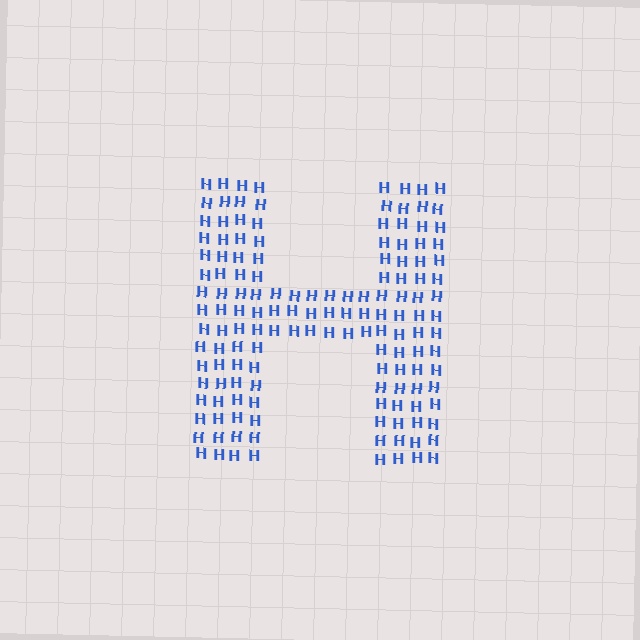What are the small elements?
The small elements are letter H's.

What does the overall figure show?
The overall figure shows the letter H.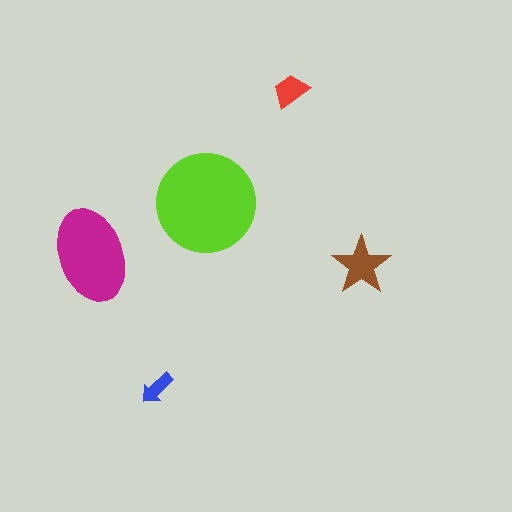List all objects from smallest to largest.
The blue arrow, the red trapezoid, the brown star, the magenta ellipse, the lime circle.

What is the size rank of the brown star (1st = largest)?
3rd.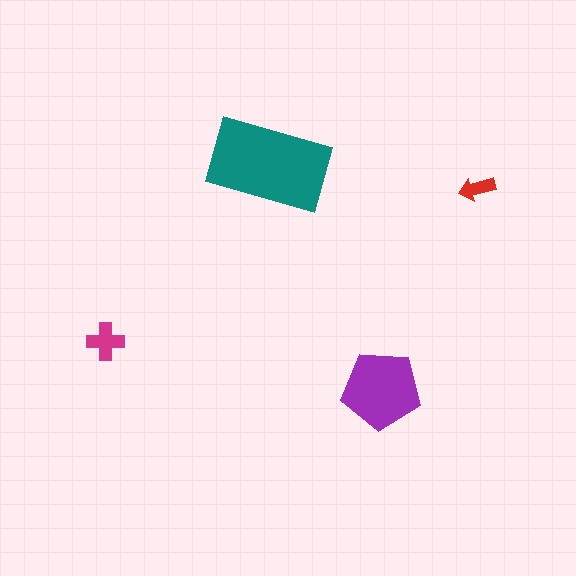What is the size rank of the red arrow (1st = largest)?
4th.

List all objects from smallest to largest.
The red arrow, the magenta cross, the purple pentagon, the teal rectangle.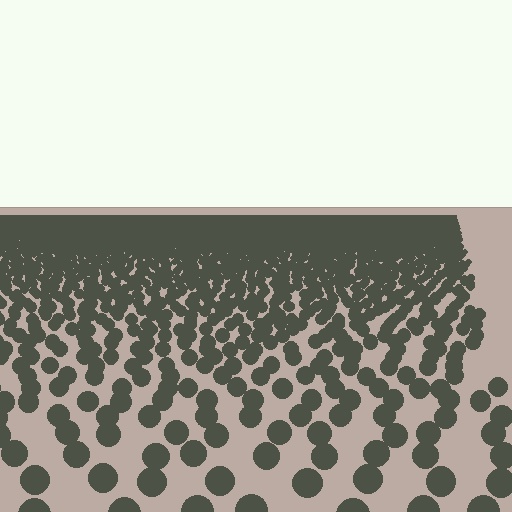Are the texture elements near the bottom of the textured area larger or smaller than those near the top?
Larger. Near the bottom, elements are closer to the viewer and appear at a bigger on-screen size.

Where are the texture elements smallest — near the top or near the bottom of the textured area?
Near the top.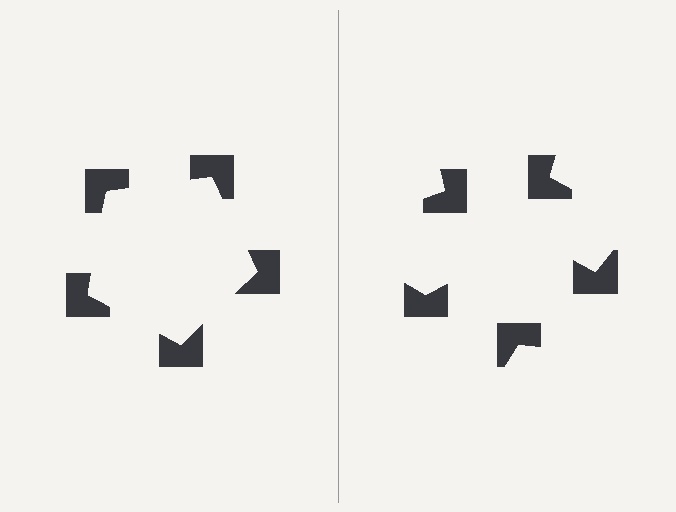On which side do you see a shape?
An illusory pentagon appears on the left side. On the right side the wedge cuts are rotated, so no coherent shape forms.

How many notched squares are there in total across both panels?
10 — 5 on each side.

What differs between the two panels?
The notched squares are positioned identically on both sides; only the wedge orientations differ. On the left they align to a pentagon; on the right they are misaligned.